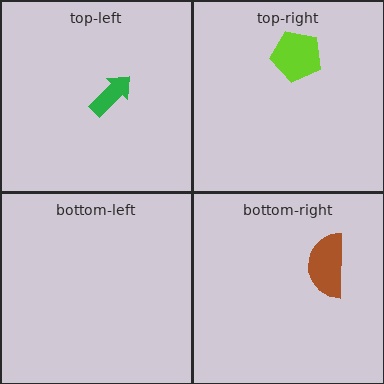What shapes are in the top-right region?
The lime pentagon.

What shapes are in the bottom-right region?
The brown semicircle.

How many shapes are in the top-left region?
1.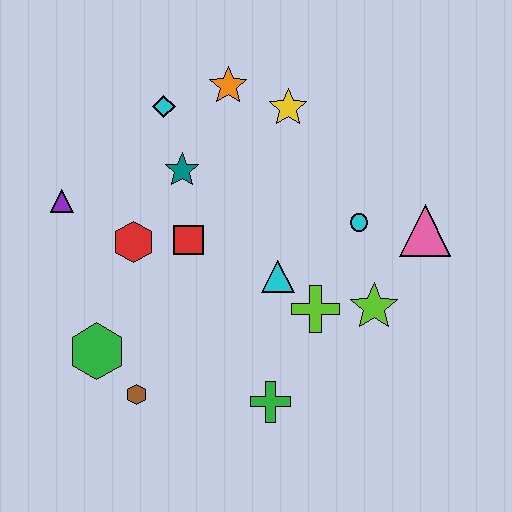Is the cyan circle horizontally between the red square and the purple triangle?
No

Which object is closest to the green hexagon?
The brown hexagon is closest to the green hexagon.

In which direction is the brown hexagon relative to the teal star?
The brown hexagon is below the teal star.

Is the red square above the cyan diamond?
No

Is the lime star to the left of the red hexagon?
No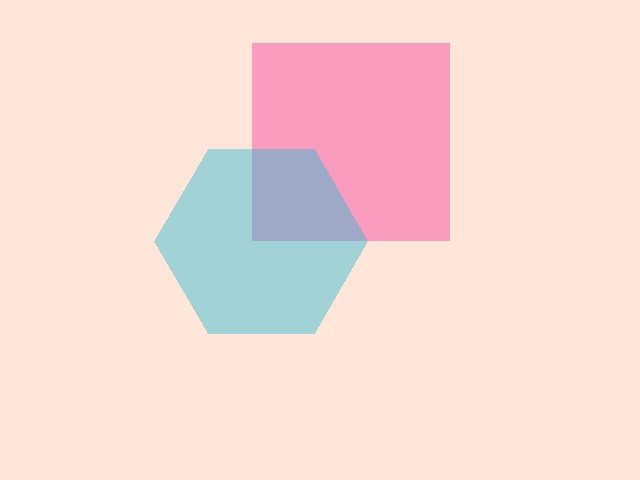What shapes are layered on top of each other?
The layered shapes are: a pink square, a cyan hexagon.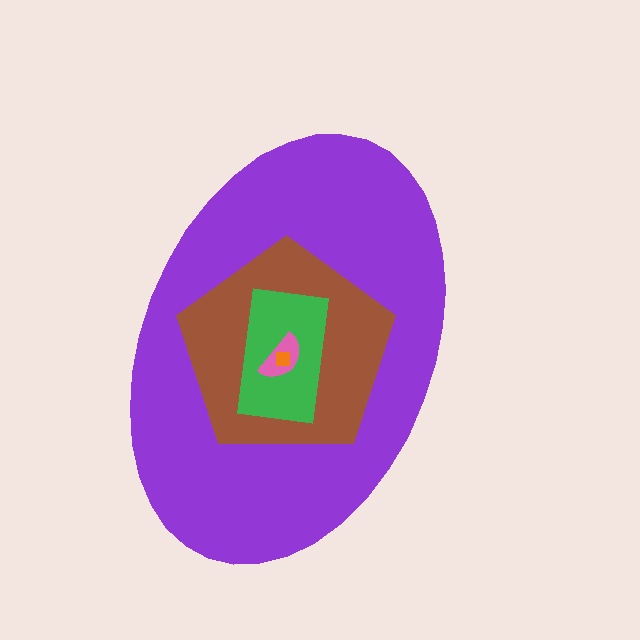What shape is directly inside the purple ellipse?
The brown pentagon.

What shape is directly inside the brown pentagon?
The green rectangle.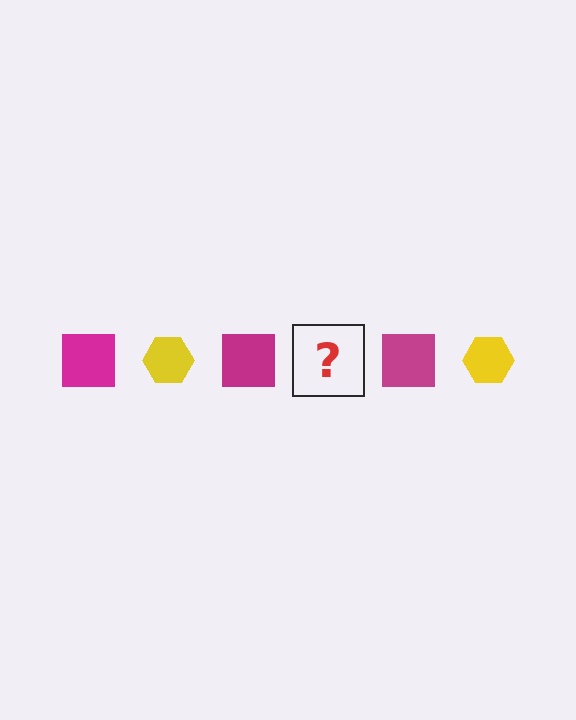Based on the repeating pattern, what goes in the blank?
The blank should be a yellow hexagon.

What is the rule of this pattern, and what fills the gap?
The rule is that the pattern alternates between magenta square and yellow hexagon. The gap should be filled with a yellow hexagon.